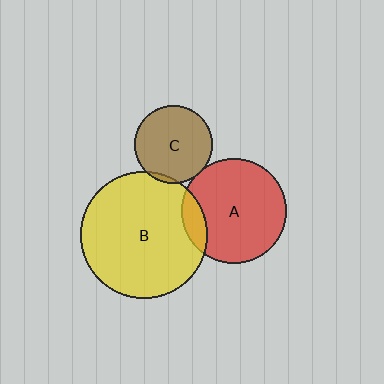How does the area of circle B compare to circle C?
Approximately 2.7 times.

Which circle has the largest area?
Circle B (yellow).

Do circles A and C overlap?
Yes.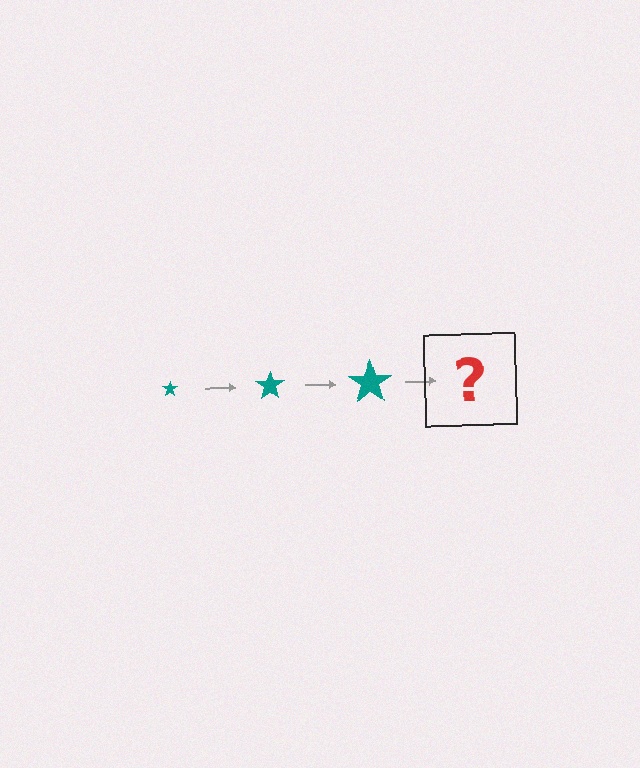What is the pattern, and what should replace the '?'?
The pattern is that the star gets progressively larger each step. The '?' should be a teal star, larger than the previous one.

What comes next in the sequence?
The next element should be a teal star, larger than the previous one.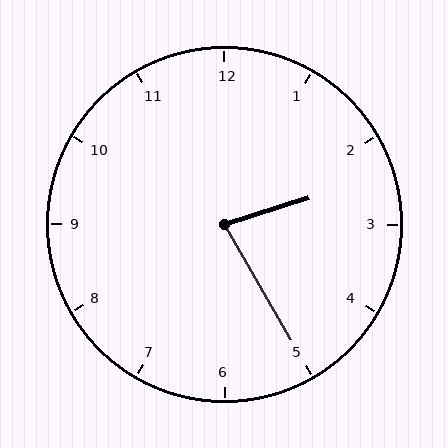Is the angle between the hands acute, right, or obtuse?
It is acute.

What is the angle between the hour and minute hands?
Approximately 78 degrees.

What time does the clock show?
2:25.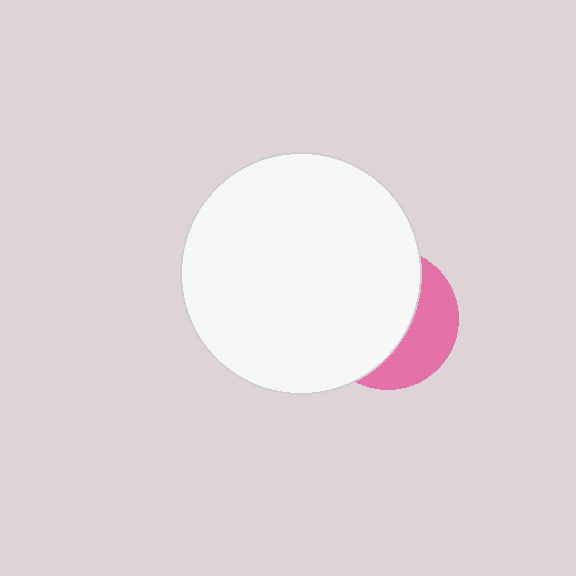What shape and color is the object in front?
The object in front is a white circle.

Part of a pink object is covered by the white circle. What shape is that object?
It is a circle.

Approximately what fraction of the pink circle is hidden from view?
Roughly 64% of the pink circle is hidden behind the white circle.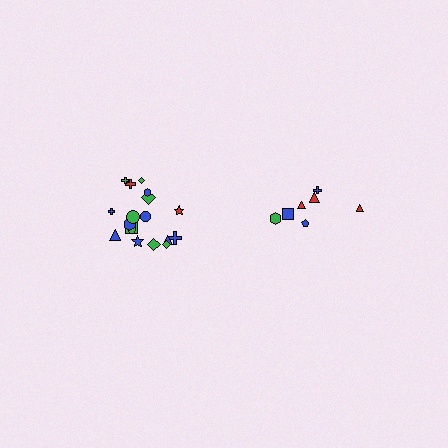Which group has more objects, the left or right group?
The left group.